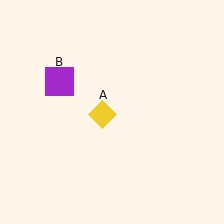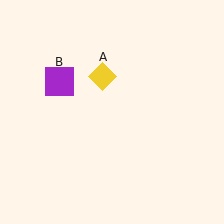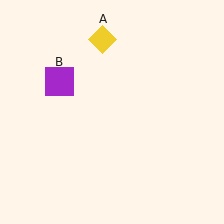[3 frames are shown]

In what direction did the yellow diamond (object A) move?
The yellow diamond (object A) moved up.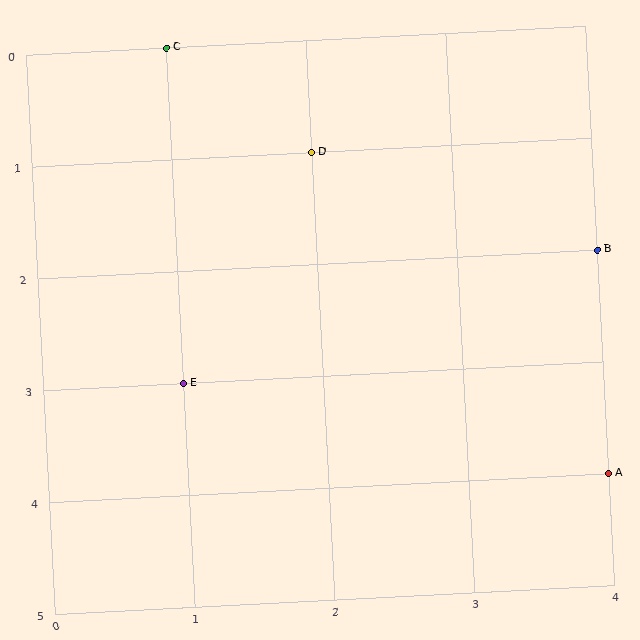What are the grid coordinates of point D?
Point D is at grid coordinates (2, 1).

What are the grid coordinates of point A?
Point A is at grid coordinates (4, 4).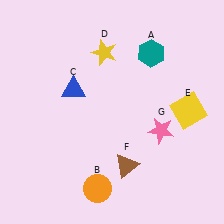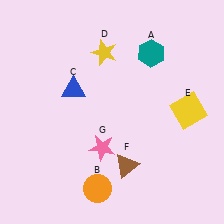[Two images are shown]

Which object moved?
The pink star (G) moved left.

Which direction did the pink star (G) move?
The pink star (G) moved left.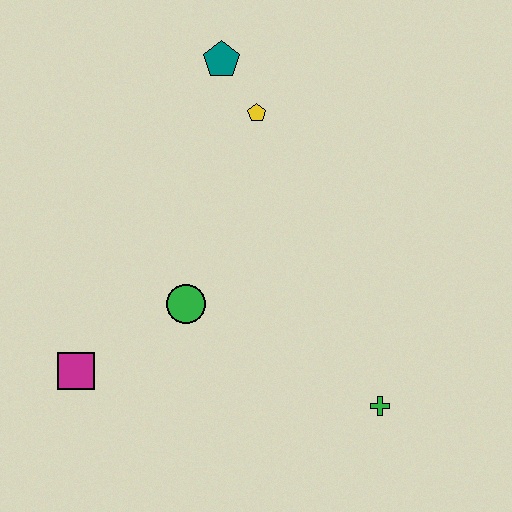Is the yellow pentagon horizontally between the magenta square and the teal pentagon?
No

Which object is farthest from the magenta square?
The teal pentagon is farthest from the magenta square.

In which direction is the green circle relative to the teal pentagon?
The green circle is below the teal pentagon.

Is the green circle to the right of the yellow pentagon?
No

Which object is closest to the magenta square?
The green circle is closest to the magenta square.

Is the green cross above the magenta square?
No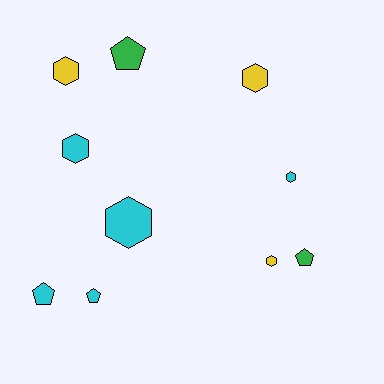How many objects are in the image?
There are 10 objects.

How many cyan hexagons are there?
There are 3 cyan hexagons.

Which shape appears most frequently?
Hexagon, with 6 objects.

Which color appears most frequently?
Cyan, with 5 objects.